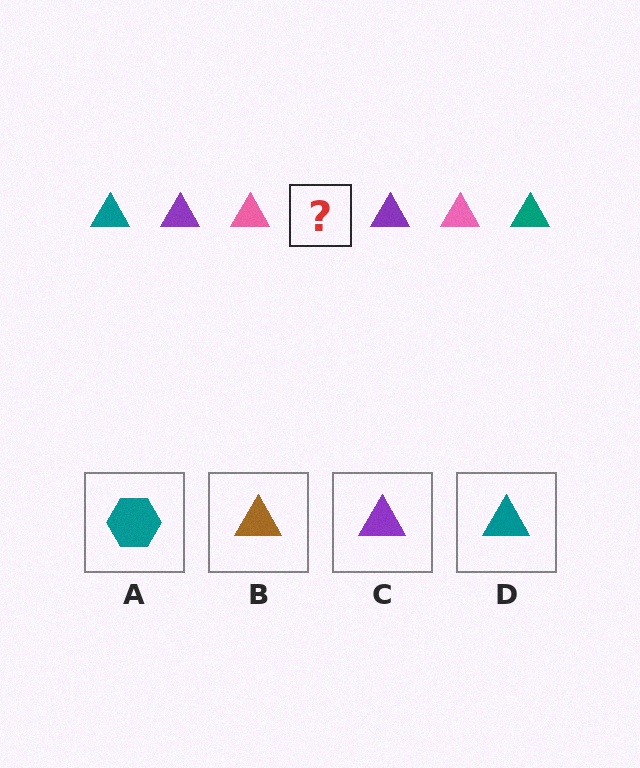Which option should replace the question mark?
Option D.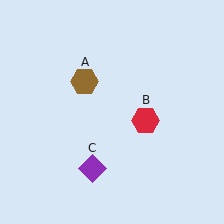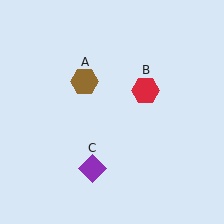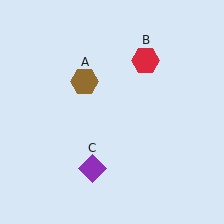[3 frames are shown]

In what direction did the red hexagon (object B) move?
The red hexagon (object B) moved up.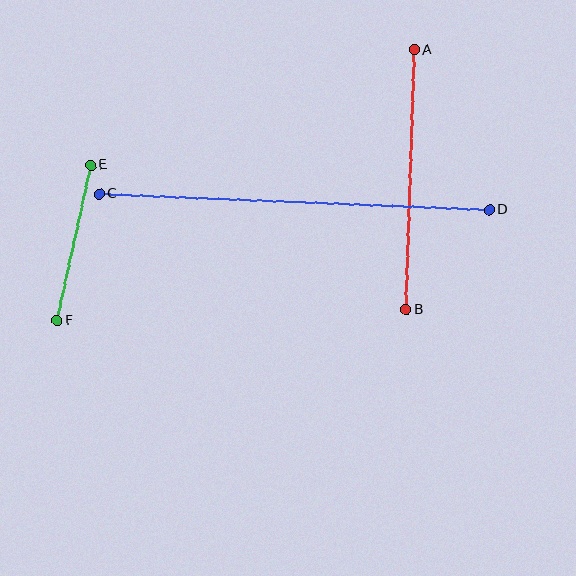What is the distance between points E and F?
The distance is approximately 159 pixels.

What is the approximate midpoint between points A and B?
The midpoint is at approximately (410, 180) pixels.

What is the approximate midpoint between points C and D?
The midpoint is at approximately (294, 202) pixels.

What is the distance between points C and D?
The distance is approximately 391 pixels.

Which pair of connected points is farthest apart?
Points C and D are farthest apart.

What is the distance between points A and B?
The distance is approximately 260 pixels.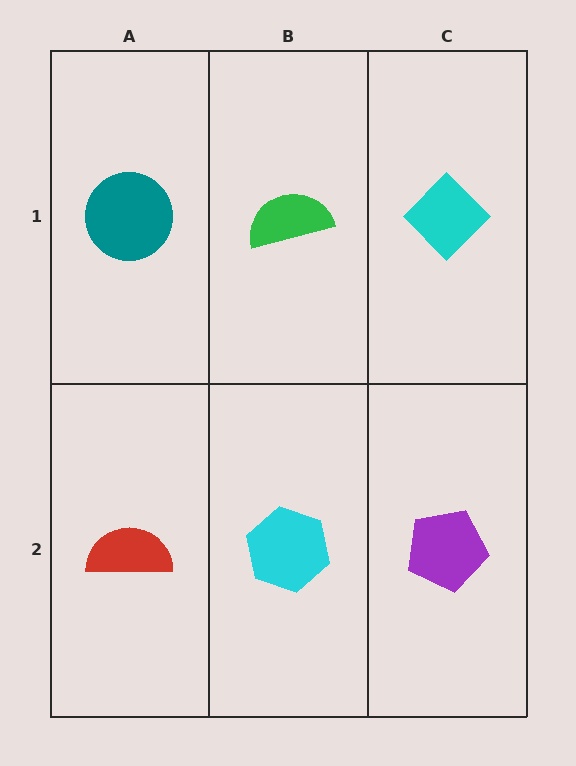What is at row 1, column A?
A teal circle.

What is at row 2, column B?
A cyan hexagon.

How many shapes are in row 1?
3 shapes.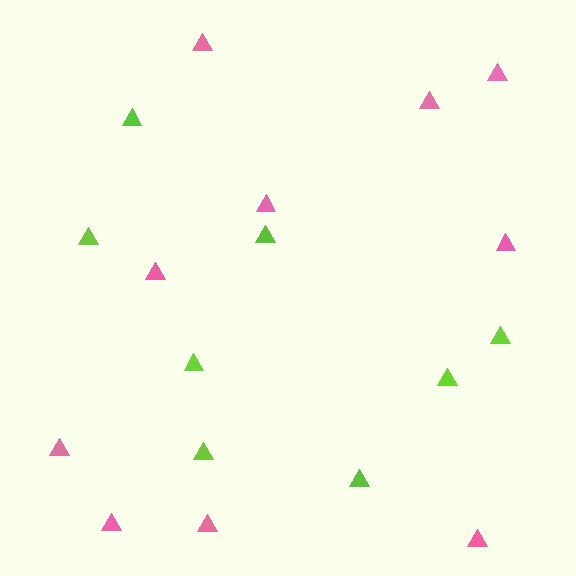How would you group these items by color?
There are 2 groups: one group of pink triangles (10) and one group of lime triangles (8).